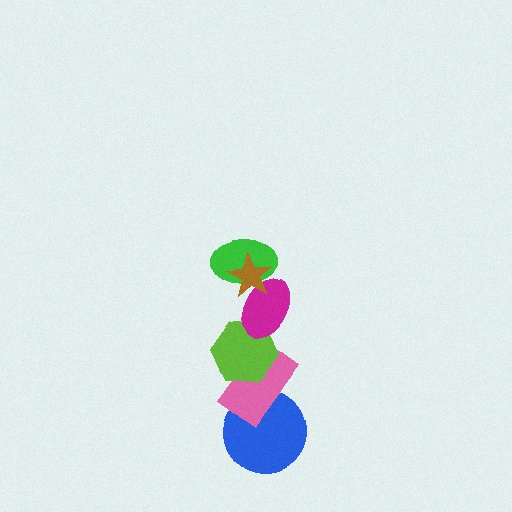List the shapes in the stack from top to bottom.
From top to bottom: the brown star, the green ellipse, the magenta ellipse, the lime hexagon, the pink rectangle, the blue circle.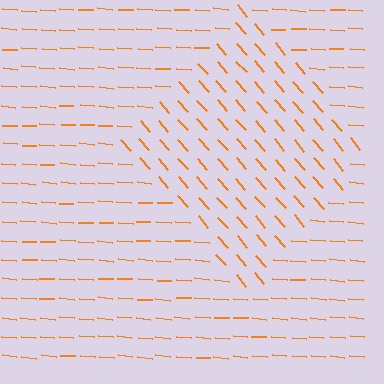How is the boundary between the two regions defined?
The boundary is defined purely by a change in line orientation (approximately 45 degrees difference). All lines are the same color and thickness.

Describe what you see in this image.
The image is filled with small orange line segments. A diamond region in the image has lines oriented differently from the surrounding lines, creating a visible texture boundary.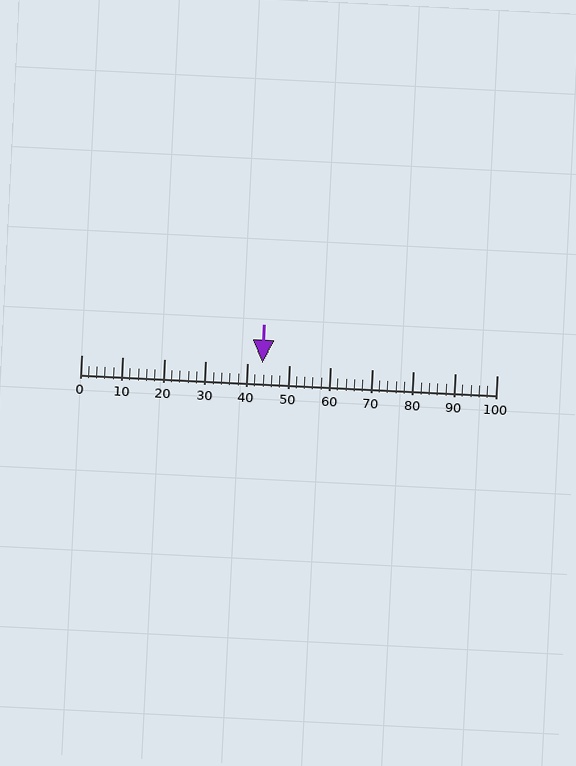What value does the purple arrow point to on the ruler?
The purple arrow points to approximately 44.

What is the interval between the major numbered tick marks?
The major tick marks are spaced 10 units apart.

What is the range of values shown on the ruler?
The ruler shows values from 0 to 100.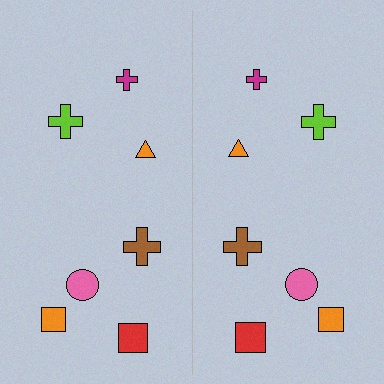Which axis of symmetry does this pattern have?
The pattern has a vertical axis of symmetry running through the center of the image.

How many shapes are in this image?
There are 14 shapes in this image.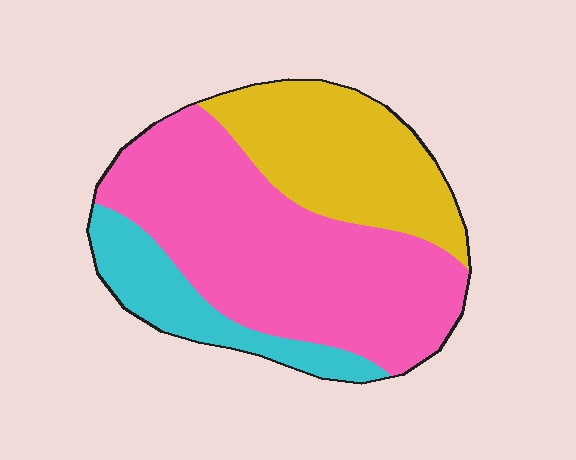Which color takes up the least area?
Cyan, at roughly 15%.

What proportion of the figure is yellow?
Yellow covers roughly 30% of the figure.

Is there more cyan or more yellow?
Yellow.